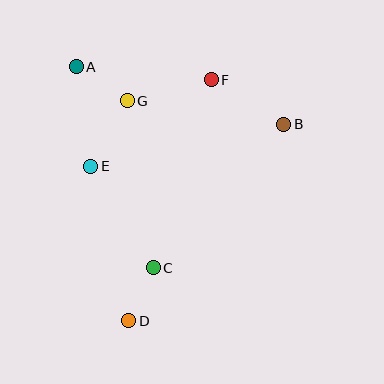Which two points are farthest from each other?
Points A and D are farthest from each other.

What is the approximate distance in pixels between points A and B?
The distance between A and B is approximately 216 pixels.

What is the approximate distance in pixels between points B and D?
The distance between B and D is approximately 250 pixels.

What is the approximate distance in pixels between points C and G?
The distance between C and G is approximately 169 pixels.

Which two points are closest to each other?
Points C and D are closest to each other.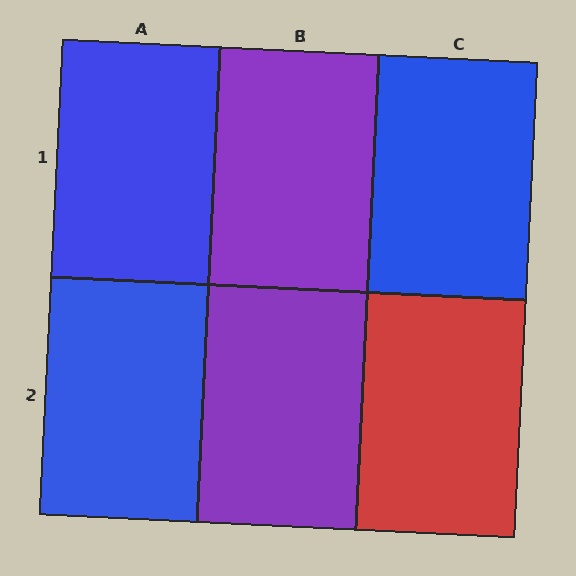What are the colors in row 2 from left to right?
Blue, purple, red.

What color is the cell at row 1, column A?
Blue.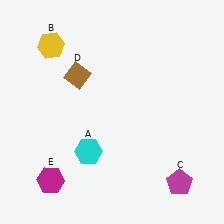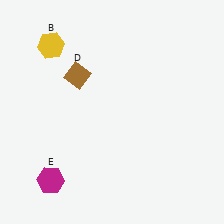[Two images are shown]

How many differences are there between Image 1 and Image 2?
There are 2 differences between the two images.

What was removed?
The cyan hexagon (A), the magenta pentagon (C) were removed in Image 2.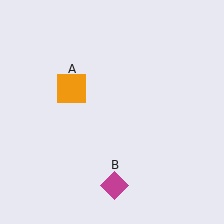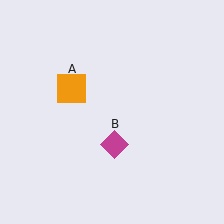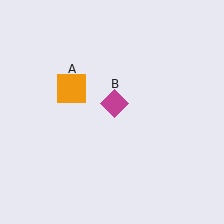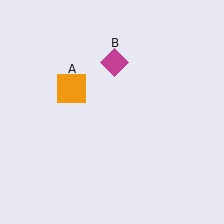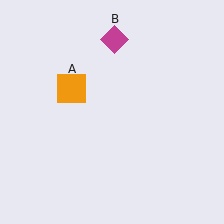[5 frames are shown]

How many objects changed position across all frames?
1 object changed position: magenta diamond (object B).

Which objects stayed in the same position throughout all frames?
Orange square (object A) remained stationary.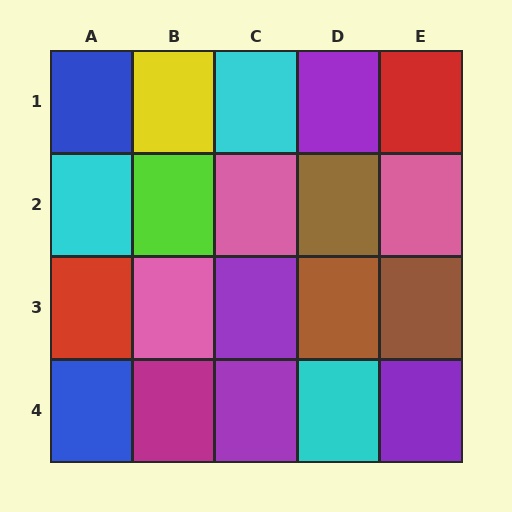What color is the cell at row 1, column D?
Purple.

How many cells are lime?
1 cell is lime.